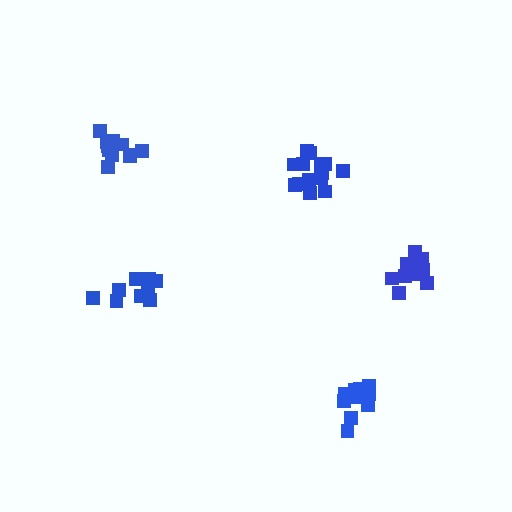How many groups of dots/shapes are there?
There are 5 groups.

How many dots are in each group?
Group 1: 9 dots, Group 2: 11 dots, Group 3: 11 dots, Group 4: 14 dots, Group 5: 11 dots (56 total).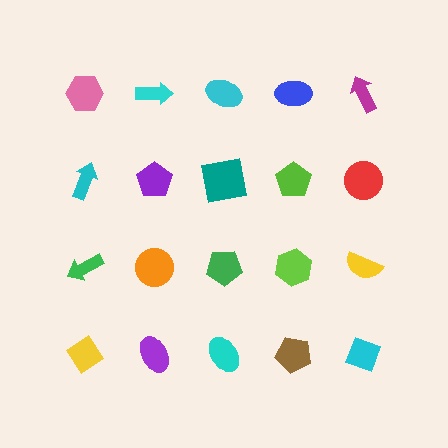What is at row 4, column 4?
A brown pentagon.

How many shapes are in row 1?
5 shapes.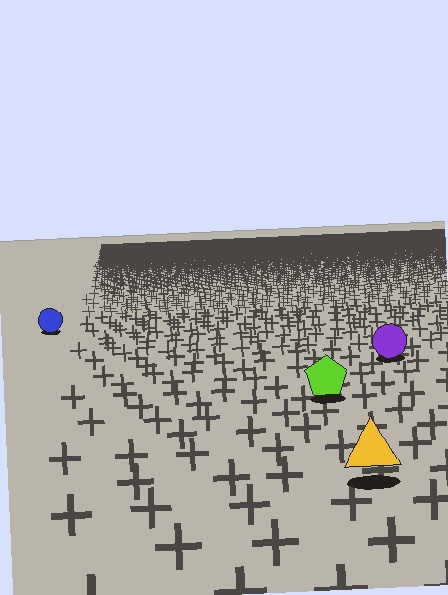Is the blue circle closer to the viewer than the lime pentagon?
No. The lime pentagon is closer — you can tell from the texture gradient: the ground texture is coarser near it.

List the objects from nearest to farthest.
From nearest to farthest: the yellow triangle, the lime pentagon, the purple circle, the blue circle.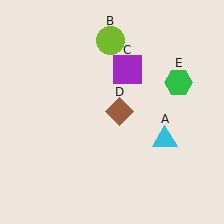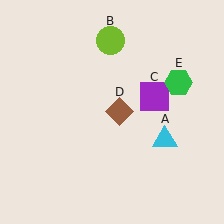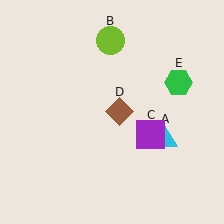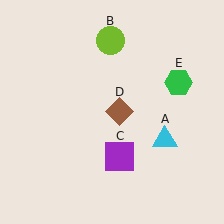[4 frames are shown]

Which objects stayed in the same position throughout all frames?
Cyan triangle (object A) and lime circle (object B) and brown diamond (object D) and green hexagon (object E) remained stationary.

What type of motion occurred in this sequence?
The purple square (object C) rotated clockwise around the center of the scene.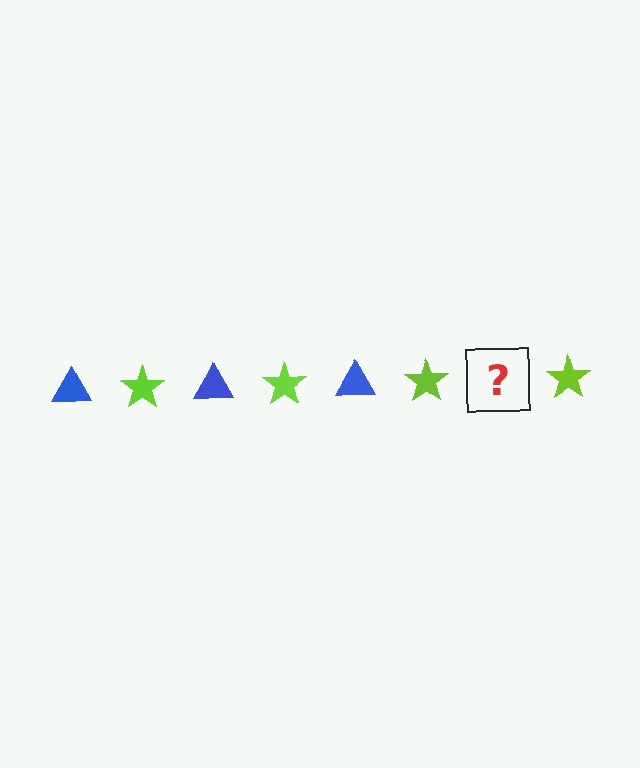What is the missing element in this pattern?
The missing element is a blue triangle.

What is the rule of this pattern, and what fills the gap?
The rule is that the pattern alternates between blue triangle and lime star. The gap should be filled with a blue triangle.